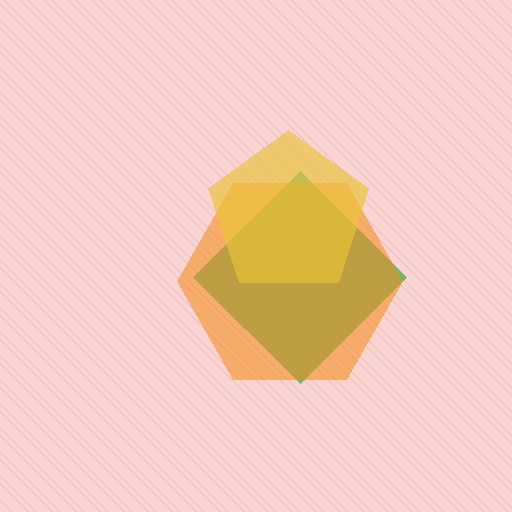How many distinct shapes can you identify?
There are 3 distinct shapes: a green diamond, an orange hexagon, a yellow pentagon.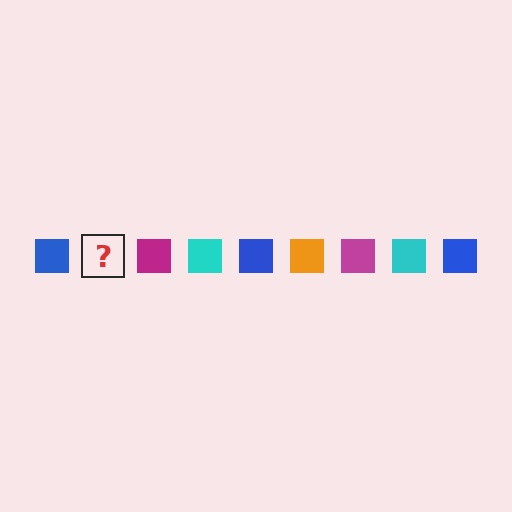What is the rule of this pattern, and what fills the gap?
The rule is that the pattern cycles through blue, orange, magenta, cyan squares. The gap should be filled with an orange square.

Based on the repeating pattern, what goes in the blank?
The blank should be an orange square.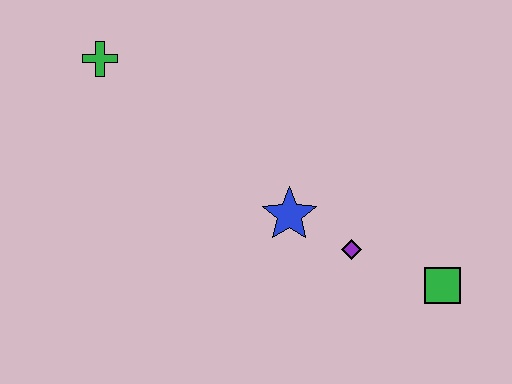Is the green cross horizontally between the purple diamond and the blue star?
No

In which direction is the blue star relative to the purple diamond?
The blue star is to the left of the purple diamond.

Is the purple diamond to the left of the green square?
Yes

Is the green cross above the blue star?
Yes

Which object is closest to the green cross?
The blue star is closest to the green cross.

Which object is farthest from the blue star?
The green cross is farthest from the blue star.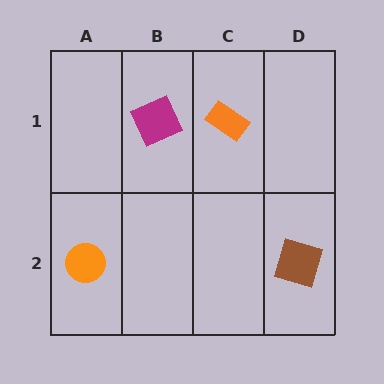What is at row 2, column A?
An orange circle.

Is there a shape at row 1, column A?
No, that cell is empty.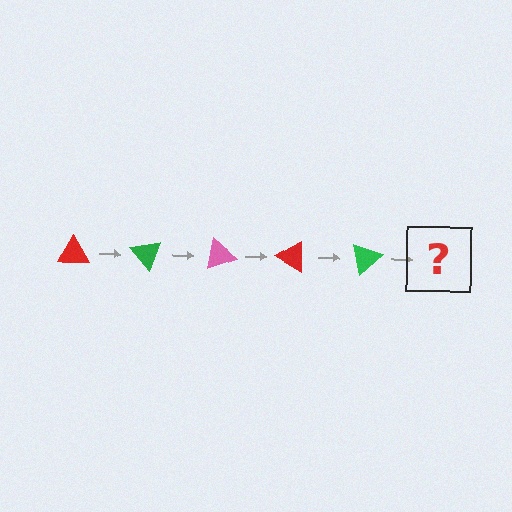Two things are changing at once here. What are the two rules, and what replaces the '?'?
The two rules are that it rotates 50 degrees each step and the color cycles through red, green, and pink. The '?' should be a pink triangle, rotated 250 degrees from the start.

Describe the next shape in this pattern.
It should be a pink triangle, rotated 250 degrees from the start.